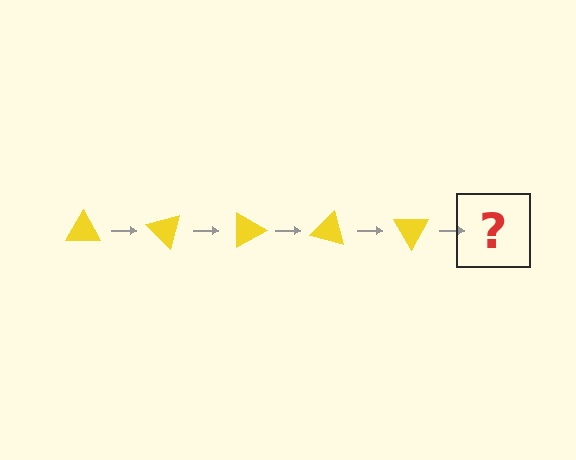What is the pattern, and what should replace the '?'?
The pattern is that the triangle rotates 45 degrees each step. The '?' should be a yellow triangle rotated 225 degrees.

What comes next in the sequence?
The next element should be a yellow triangle rotated 225 degrees.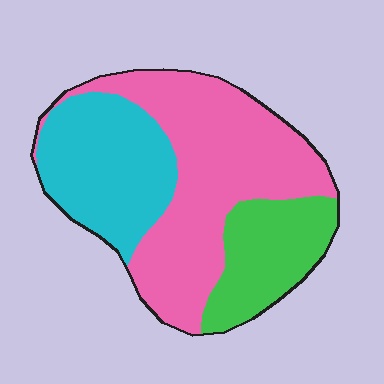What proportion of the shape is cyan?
Cyan covers about 30% of the shape.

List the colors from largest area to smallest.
From largest to smallest: pink, cyan, green.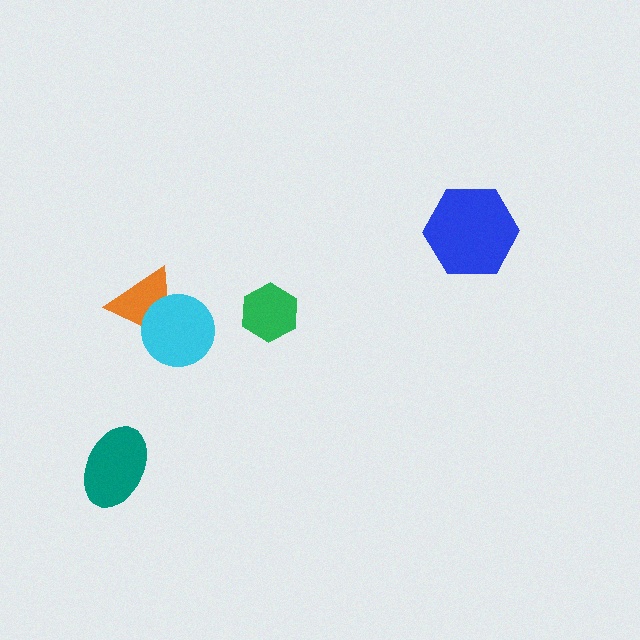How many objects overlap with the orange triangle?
1 object overlaps with the orange triangle.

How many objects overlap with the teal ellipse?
0 objects overlap with the teal ellipse.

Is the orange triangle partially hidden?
Yes, it is partially covered by another shape.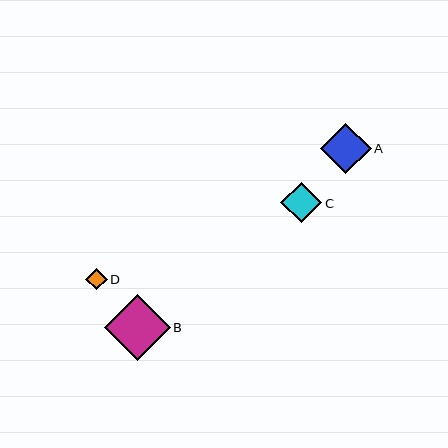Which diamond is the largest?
Diamond B is the largest with a size of approximately 66 pixels.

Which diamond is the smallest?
Diamond D is the smallest with a size of approximately 21 pixels.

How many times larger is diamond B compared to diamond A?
Diamond B is approximately 1.3 times the size of diamond A.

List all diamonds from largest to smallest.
From largest to smallest: B, A, C, D.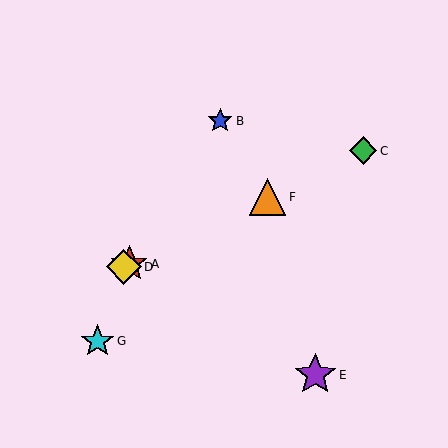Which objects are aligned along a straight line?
Objects A, C, D, F are aligned along a straight line.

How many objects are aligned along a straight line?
4 objects (A, C, D, F) are aligned along a straight line.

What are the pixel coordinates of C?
Object C is at (363, 151).